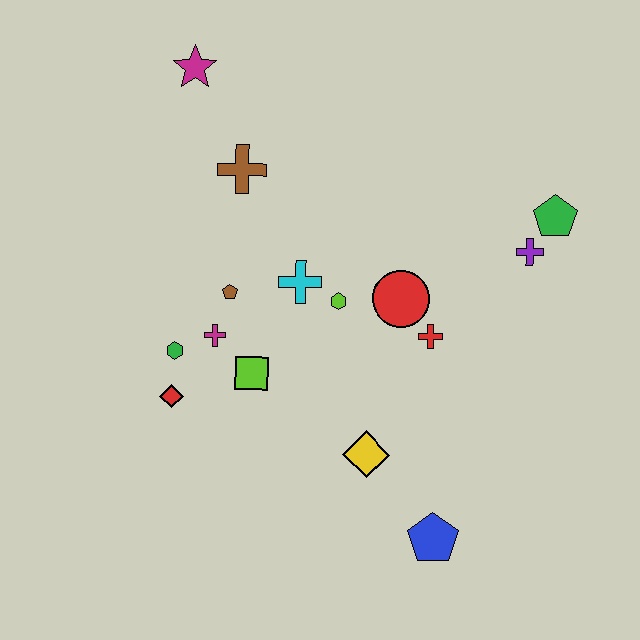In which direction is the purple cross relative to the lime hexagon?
The purple cross is to the right of the lime hexagon.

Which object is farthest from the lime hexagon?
The magenta star is farthest from the lime hexagon.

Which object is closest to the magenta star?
The brown cross is closest to the magenta star.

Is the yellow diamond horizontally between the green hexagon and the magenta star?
No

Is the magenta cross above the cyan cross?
No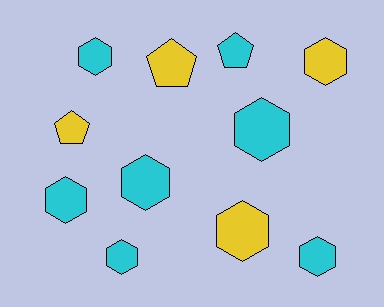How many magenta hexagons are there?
There are no magenta hexagons.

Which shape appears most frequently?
Hexagon, with 8 objects.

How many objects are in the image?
There are 11 objects.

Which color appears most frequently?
Cyan, with 7 objects.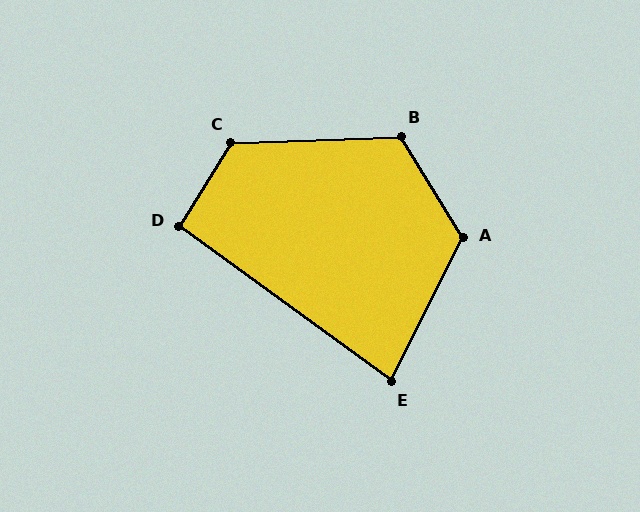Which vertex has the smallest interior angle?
E, at approximately 80 degrees.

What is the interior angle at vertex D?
Approximately 94 degrees (approximately right).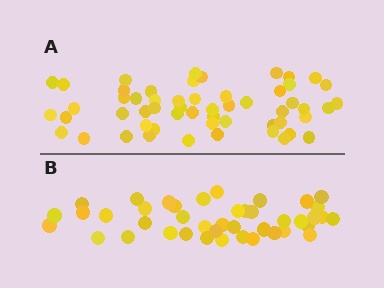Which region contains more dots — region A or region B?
Region A (the top region) has more dots.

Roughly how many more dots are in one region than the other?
Region A has approximately 15 more dots than region B.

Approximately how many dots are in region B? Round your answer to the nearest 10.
About 40 dots. (The exact count is 42, which rounds to 40.)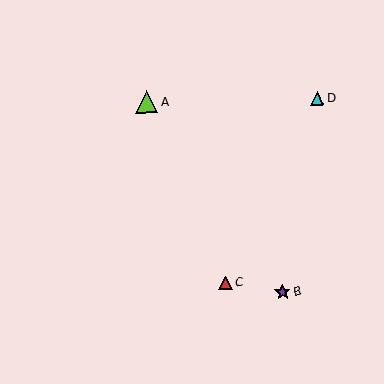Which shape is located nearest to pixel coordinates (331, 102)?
The cyan triangle (labeled D) at (317, 98) is nearest to that location.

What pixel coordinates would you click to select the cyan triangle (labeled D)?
Click at (317, 98) to select the cyan triangle D.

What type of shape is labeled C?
Shape C is a red triangle.